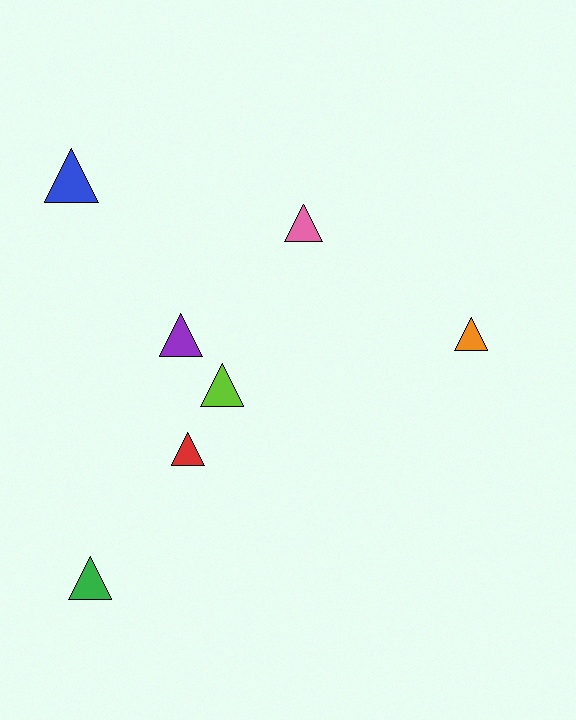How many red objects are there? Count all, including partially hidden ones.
There is 1 red object.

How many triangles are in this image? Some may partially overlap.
There are 7 triangles.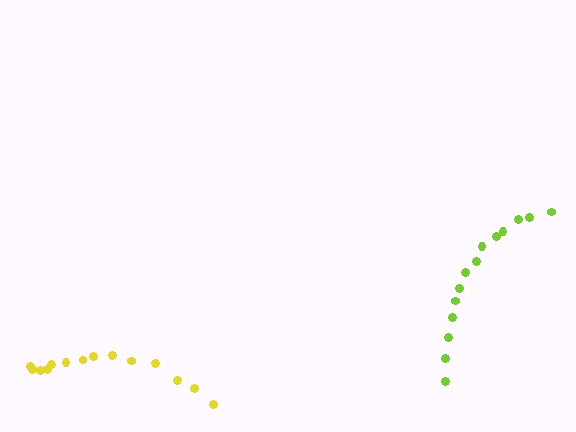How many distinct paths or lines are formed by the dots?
There are 2 distinct paths.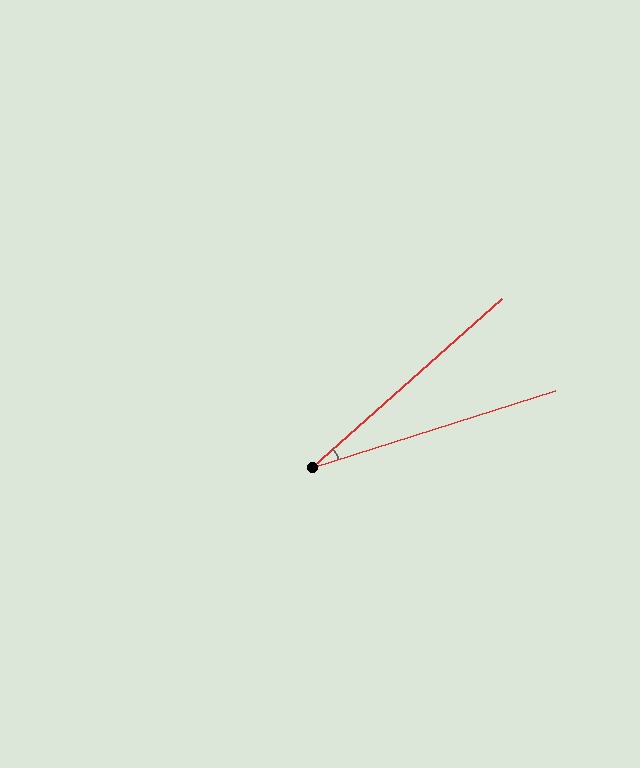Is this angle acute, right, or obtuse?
It is acute.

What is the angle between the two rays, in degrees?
Approximately 24 degrees.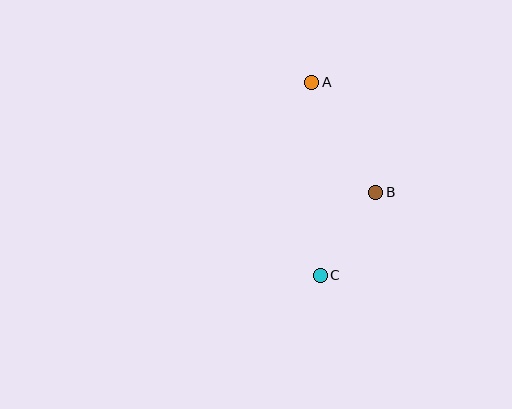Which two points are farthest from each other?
Points A and C are farthest from each other.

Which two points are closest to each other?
Points B and C are closest to each other.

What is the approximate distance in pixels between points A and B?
The distance between A and B is approximately 127 pixels.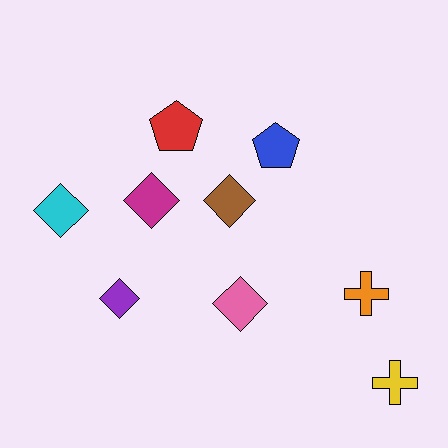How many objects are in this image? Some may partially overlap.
There are 9 objects.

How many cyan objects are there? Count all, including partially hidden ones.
There is 1 cyan object.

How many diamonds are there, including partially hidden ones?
There are 5 diamonds.